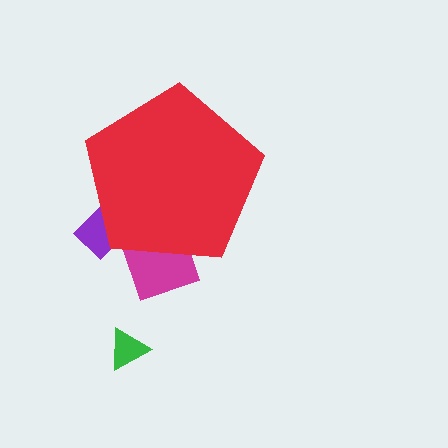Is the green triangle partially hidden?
No, the green triangle is fully visible.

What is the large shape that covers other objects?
A red pentagon.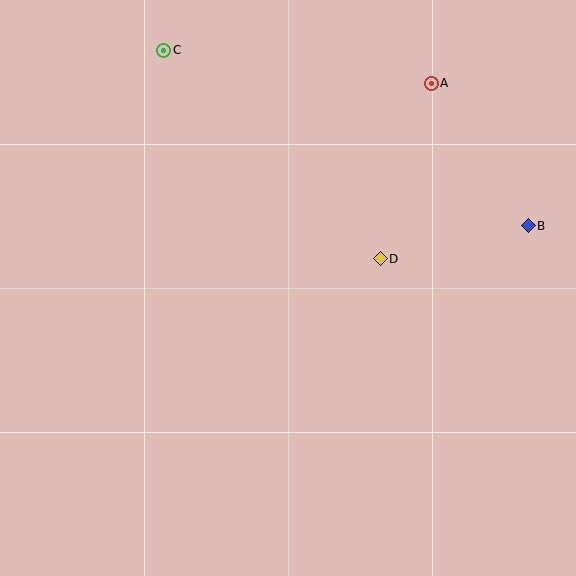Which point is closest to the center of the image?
Point D at (380, 259) is closest to the center.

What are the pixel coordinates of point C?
Point C is at (164, 50).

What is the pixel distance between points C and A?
The distance between C and A is 269 pixels.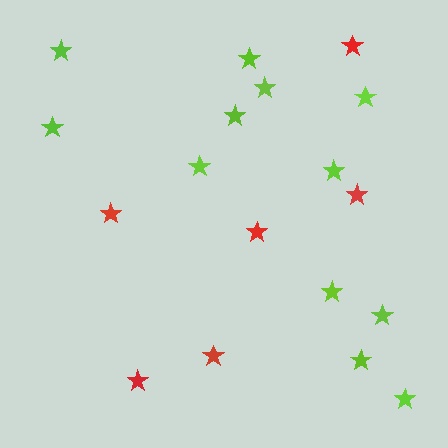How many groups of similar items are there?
There are 2 groups: one group of red stars (6) and one group of lime stars (12).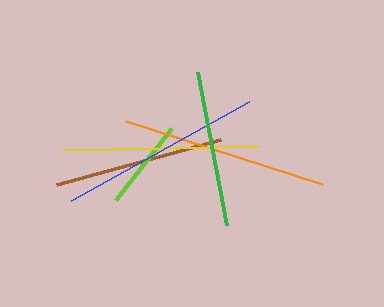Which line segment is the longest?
The orange line is the longest at approximately 205 pixels.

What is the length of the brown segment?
The brown segment is approximately 170 pixels long.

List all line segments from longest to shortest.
From longest to shortest: orange, blue, yellow, brown, green, lime.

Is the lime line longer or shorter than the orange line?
The orange line is longer than the lime line.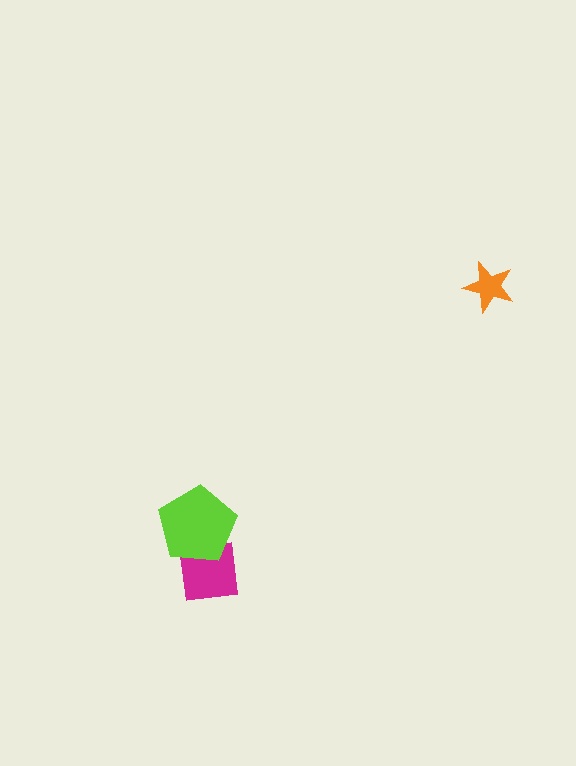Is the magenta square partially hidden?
Yes, it is partially covered by another shape.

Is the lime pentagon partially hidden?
No, no other shape covers it.